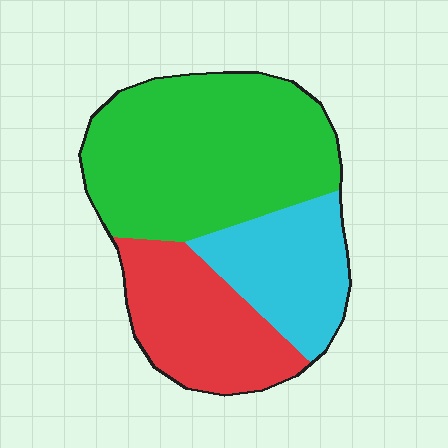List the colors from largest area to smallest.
From largest to smallest: green, red, cyan.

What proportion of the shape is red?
Red takes up about one quarter (1/4) of the shape.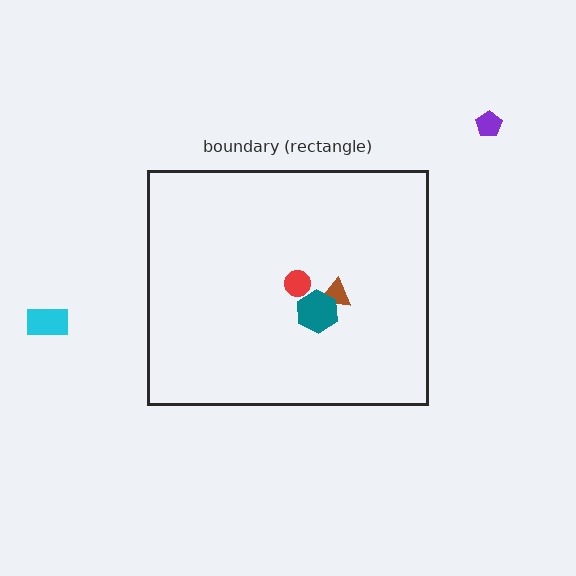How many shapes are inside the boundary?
3 inside, 2 outside.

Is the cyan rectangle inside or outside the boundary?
Outside.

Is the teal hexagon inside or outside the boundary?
Inside.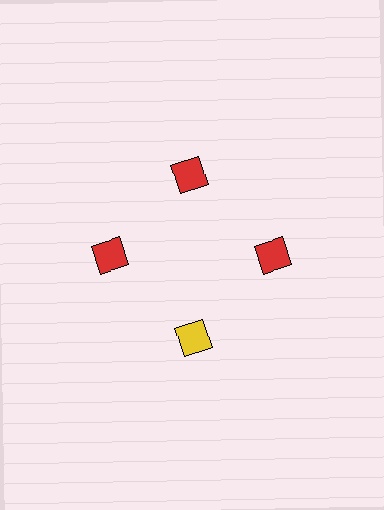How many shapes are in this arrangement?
There are 4 shapes arranged in a ring pattern.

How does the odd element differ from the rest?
It has a different color: yellow instead of red.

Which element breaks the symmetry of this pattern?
The yellow diamond at roughly the 6 o'clock position breaks the symmetry. All other shapes are red diamonds.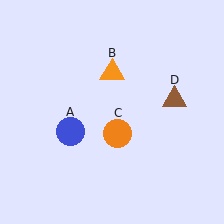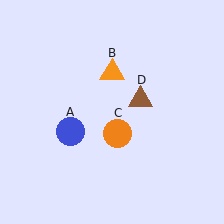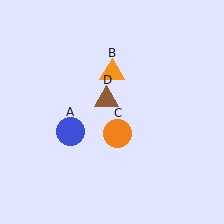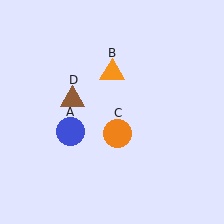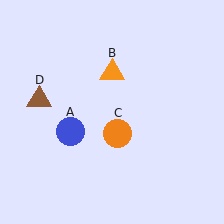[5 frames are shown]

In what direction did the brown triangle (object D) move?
The brown triangle (object D) moved left.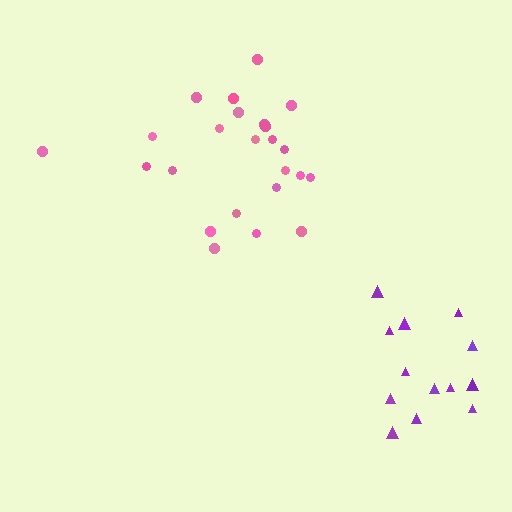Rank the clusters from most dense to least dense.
purple, pink.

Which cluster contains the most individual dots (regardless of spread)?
Pink (24).